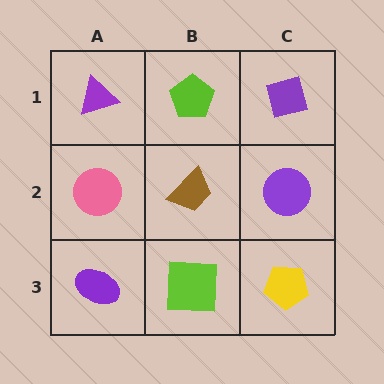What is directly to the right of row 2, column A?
A brown trapezoid.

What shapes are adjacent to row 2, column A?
A purple triangle (row 1, column A), a purple ellipse (row 3, column A), a brown trapezoid (row 2, column B).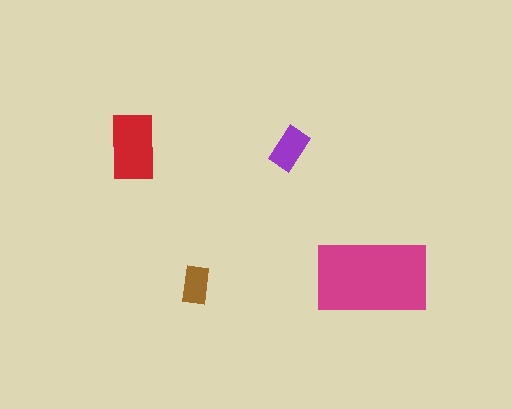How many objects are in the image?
There are 4 objects in the image.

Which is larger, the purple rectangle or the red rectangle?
The red one.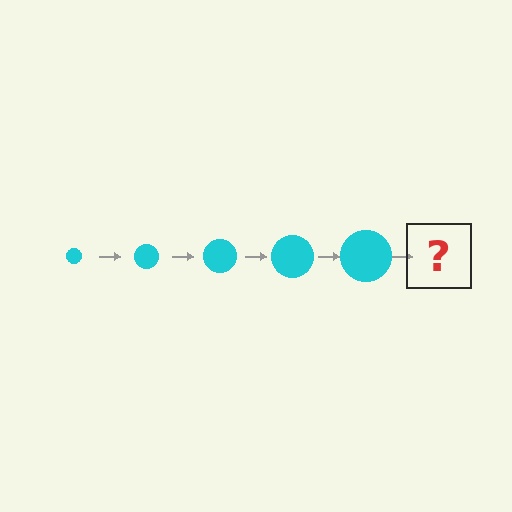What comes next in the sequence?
The next element should be a cyan circle, larger than the previous one.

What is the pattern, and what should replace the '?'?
The pattern is that the circle gets progressively larger each step. The '?' should be a cyan circle, larger than the previous one.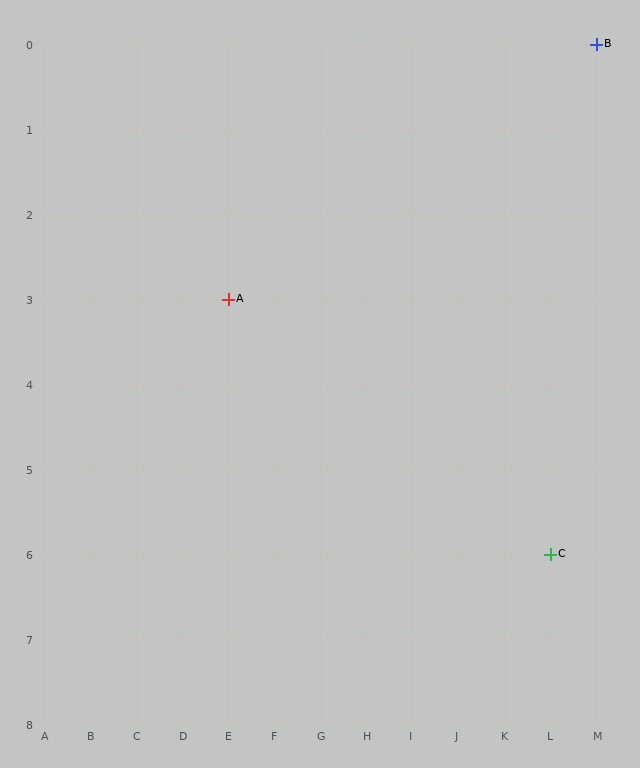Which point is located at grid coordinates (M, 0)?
Point B is at (M, 0).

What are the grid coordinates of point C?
Point C is at grid coordinates (L, 6).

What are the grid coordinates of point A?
Point A is at grid coordinates (E, 3).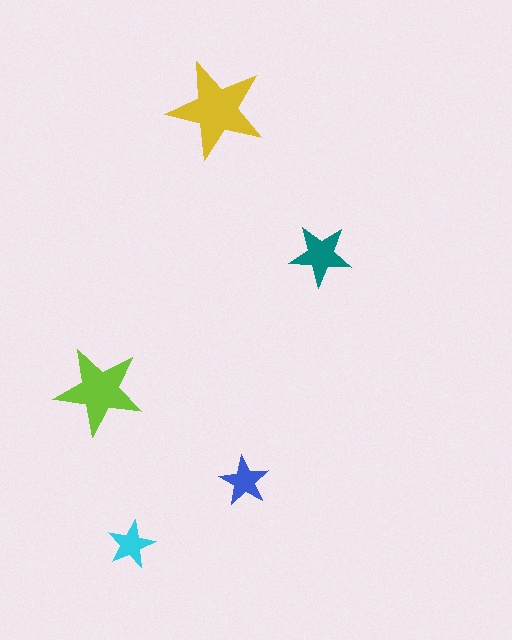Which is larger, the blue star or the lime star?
The lime one.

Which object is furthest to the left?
The lime star is leftmost.